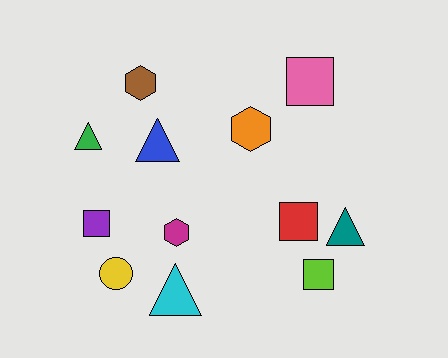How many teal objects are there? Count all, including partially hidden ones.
There is 1 teal object.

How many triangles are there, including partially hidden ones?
There are 4 triangles.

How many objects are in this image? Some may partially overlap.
There are 12 objects.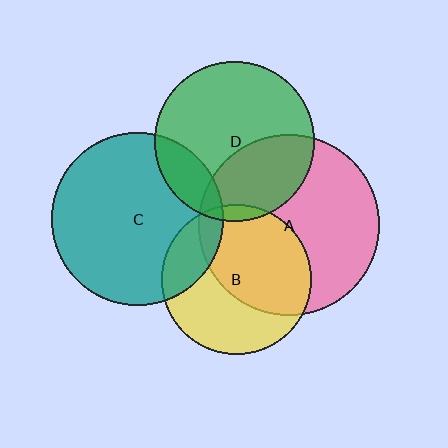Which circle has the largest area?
Circle A (pink).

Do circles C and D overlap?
Yes.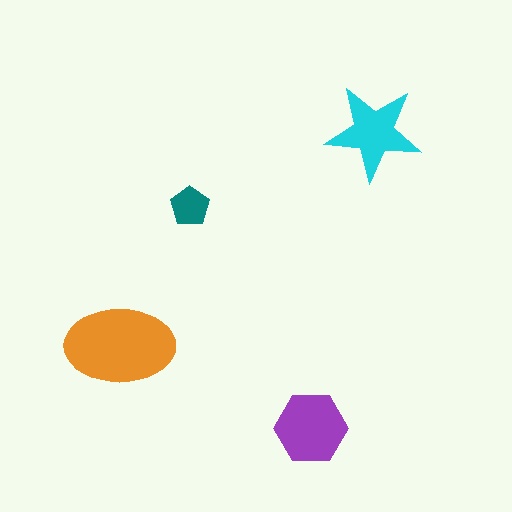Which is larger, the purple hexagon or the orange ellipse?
The orange ellipse.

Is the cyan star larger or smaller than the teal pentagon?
Larger.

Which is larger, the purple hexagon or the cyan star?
The purple hexagon.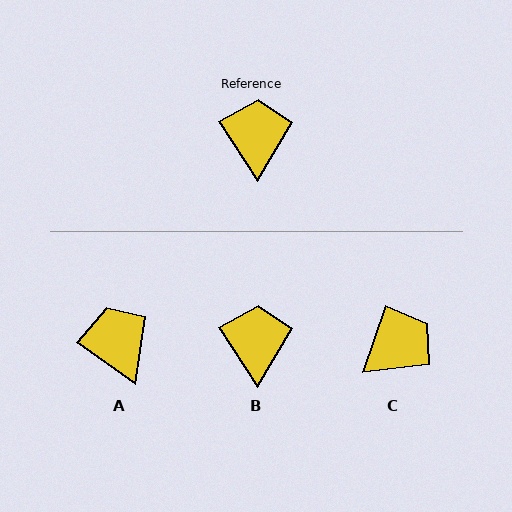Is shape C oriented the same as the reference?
No, it is off by about 53 degrees.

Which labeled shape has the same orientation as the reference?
B.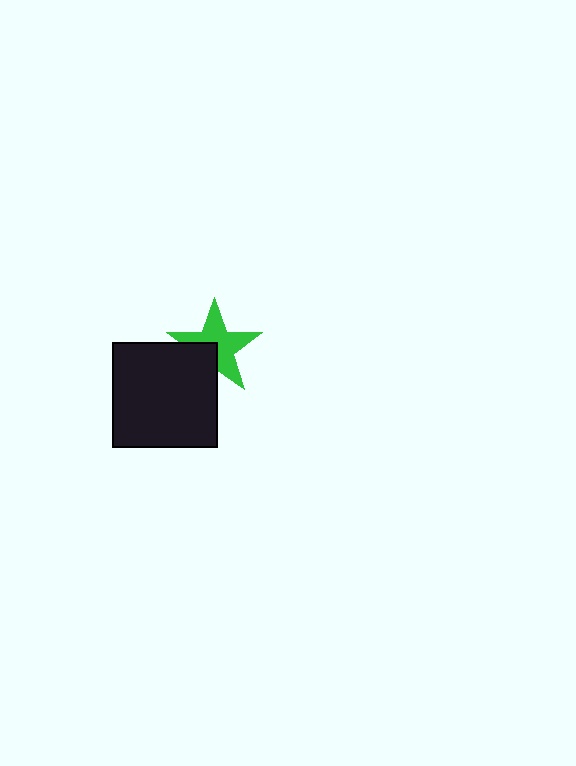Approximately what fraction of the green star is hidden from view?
Roughly 32% of the green star is hidden behind the black square.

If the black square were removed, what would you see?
You would see the complete green star.